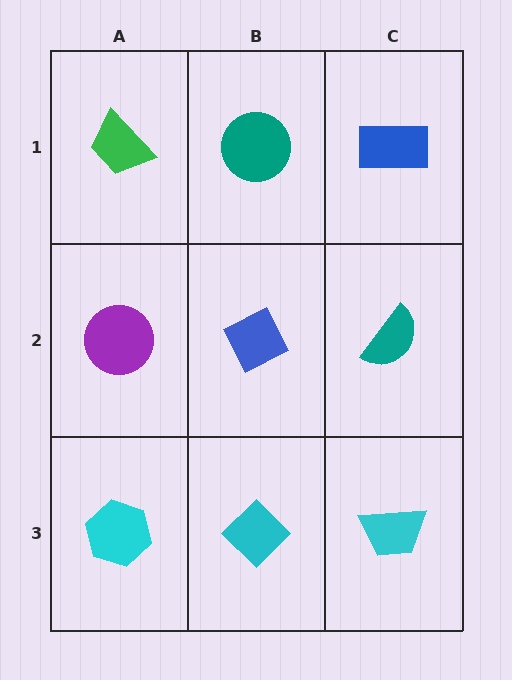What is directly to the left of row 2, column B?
A purple circle.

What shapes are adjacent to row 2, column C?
A blue rectangle (row 1, column C), a cyan trapezoid (row 3, column C), a blue diamond (row 2, column B).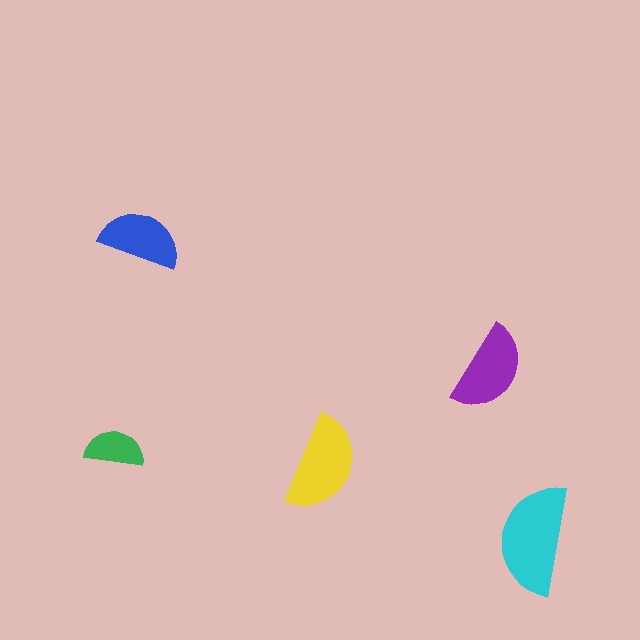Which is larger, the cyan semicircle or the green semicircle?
The cyan one.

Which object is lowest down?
The cyan semicircle is bottommost.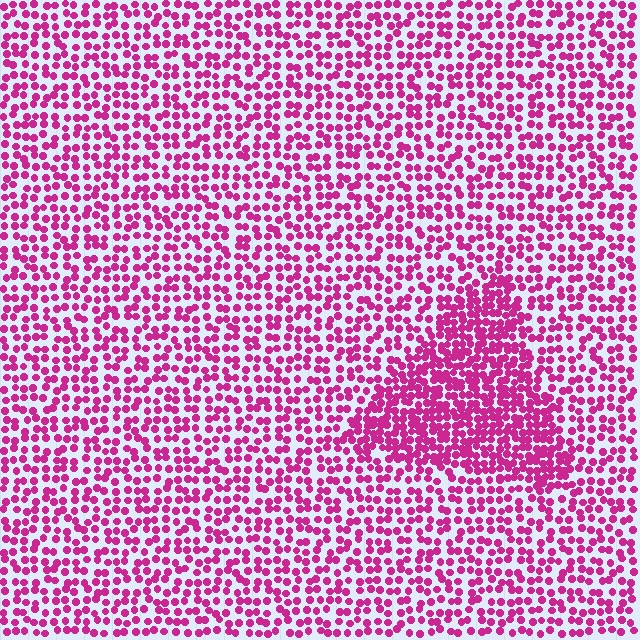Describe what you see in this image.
The image contains small magenta elements arranged at two different densities. A triangle-shaped region is visible where the elements are more densely packed than the surrounding area.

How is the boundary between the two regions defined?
The boundary is defined by a change in element density (approximately 1.9x ratio). All elements are the same color, size, and shape.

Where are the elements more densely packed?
The elements are more densely packed inside the triangle boundary.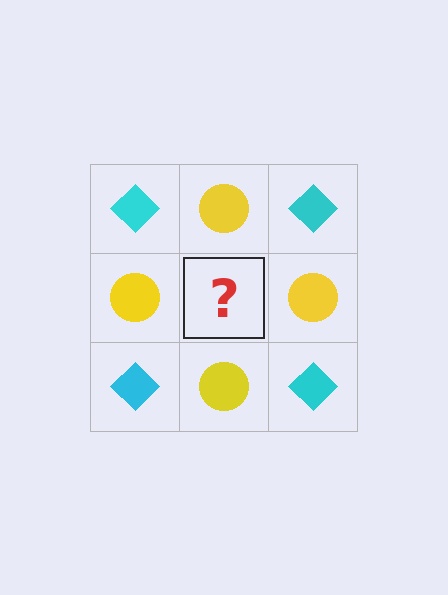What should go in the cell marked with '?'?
The missing cell should contain a cyan diamond.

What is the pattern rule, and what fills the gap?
The rule is that it alternates cyan diamond and yellow circle in a checkerboard pattern. The gap should be filled with a cyan diamond.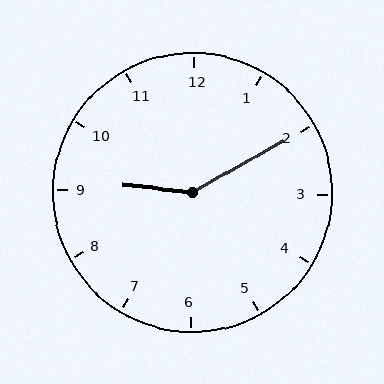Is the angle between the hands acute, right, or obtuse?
It is obtuse.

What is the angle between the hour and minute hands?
Approximately 145 degrees.